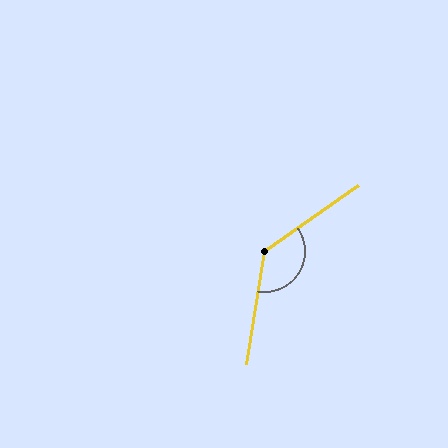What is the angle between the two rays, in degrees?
Approximately 134 degrees.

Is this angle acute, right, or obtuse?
It is obtuse.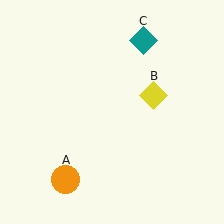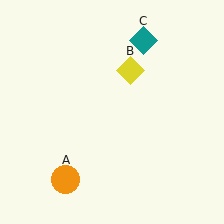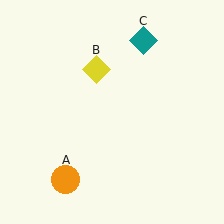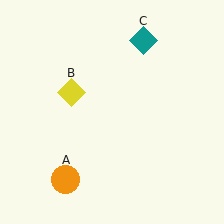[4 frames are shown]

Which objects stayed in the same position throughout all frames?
Orange circle (object A) and teal diamond (object C) remained stationary.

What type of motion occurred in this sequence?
The yellow diamond (object B) rotated counterclockwise around the center of the scene.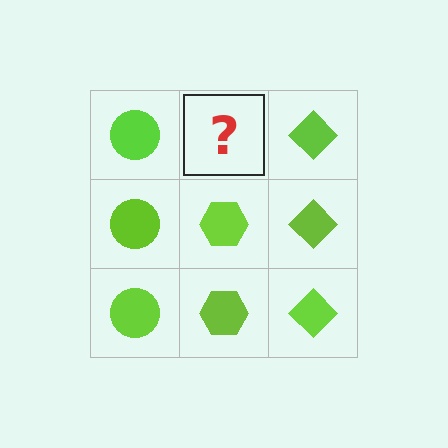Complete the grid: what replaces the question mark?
The question mark should be replaced with a lime hexagon.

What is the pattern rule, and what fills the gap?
The rule is that each column has a consistent shape. The gap should be filled with a lime hexagon.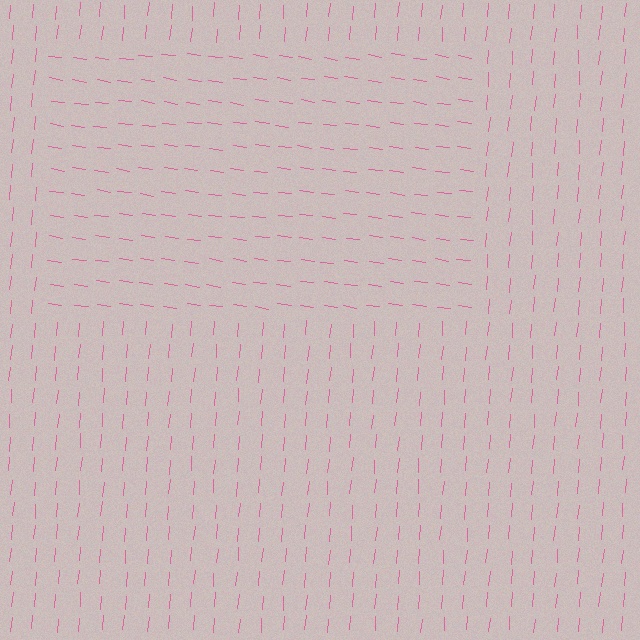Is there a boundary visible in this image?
Yes, there is a texture boundary formed by a change in line orientation.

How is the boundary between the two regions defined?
The boundary is defined purely by a change in line orientation (approximately 87 degrees difference). All lines are the same color and thickness.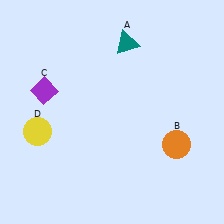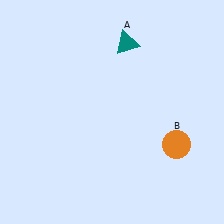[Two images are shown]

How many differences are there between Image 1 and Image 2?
There are 2 differences between the two images.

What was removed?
The yellow circle (D), the purple diamond (C) were removed in Image 2.